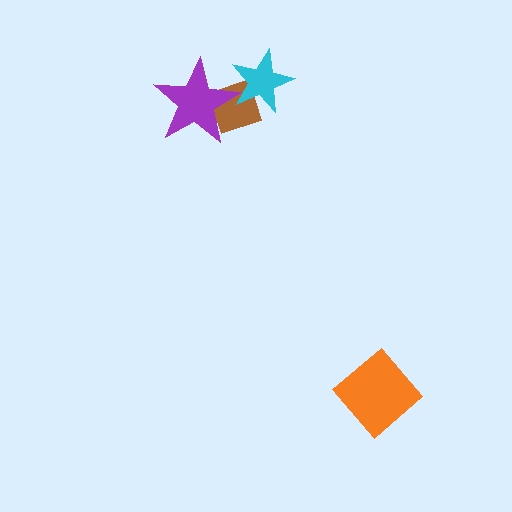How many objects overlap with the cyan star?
2 objects overlap with the cyan star.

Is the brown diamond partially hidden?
Yes, it is partially covered by another shape.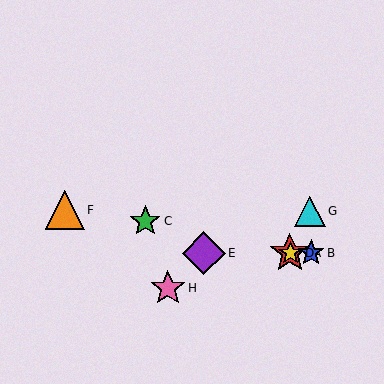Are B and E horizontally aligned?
Yes, both are at y≈253.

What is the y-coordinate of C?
Object C is at y≈221.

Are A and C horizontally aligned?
No, A is at y≈253 and C is at y≈221.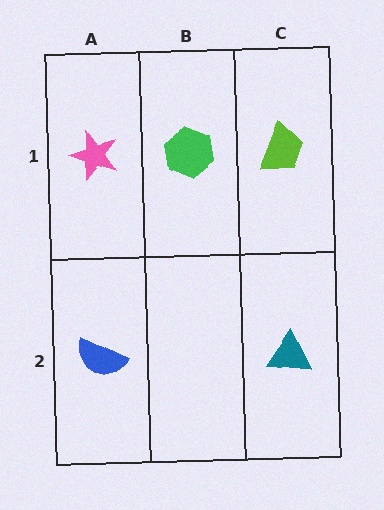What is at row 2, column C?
A teal triangle.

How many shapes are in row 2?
2 shapes.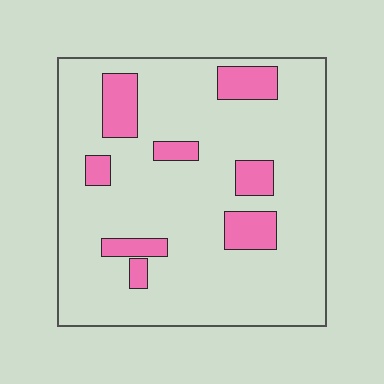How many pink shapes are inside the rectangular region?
8.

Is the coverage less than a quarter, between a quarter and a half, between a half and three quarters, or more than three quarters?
Less than a quarter.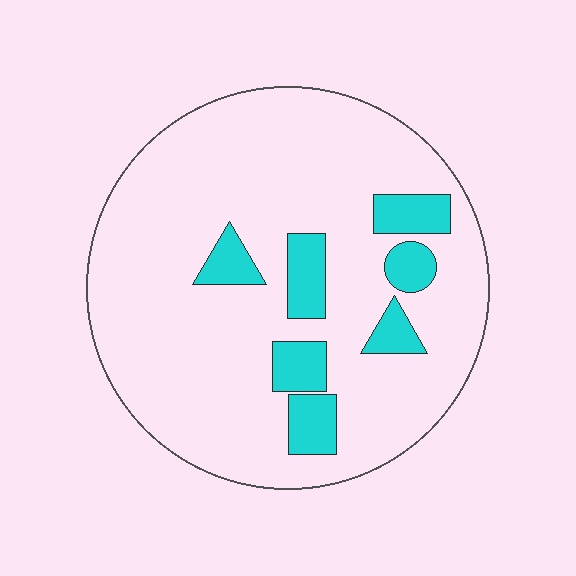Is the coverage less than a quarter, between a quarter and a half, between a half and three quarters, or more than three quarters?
Less than a quarter.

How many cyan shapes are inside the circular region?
7.